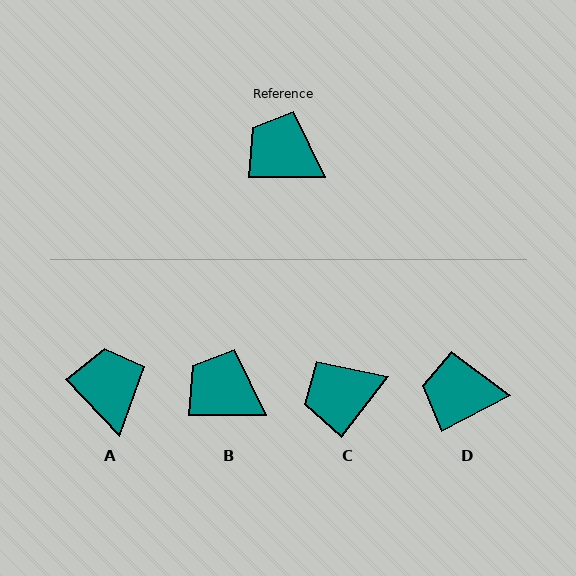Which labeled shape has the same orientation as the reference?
B.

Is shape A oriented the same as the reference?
No, it is off by about 46 degrees.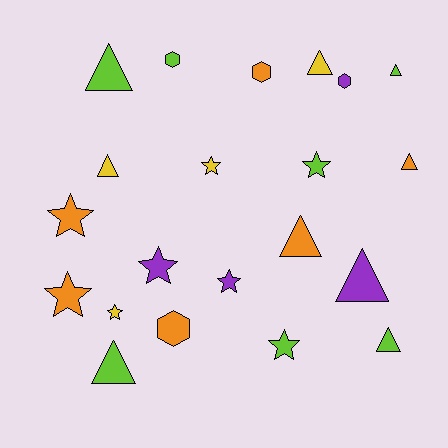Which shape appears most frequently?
Triangle, with 9 objects.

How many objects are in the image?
There are 21 objects.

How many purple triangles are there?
There is 1 purple triangle.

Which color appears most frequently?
Lime, with 7 objects.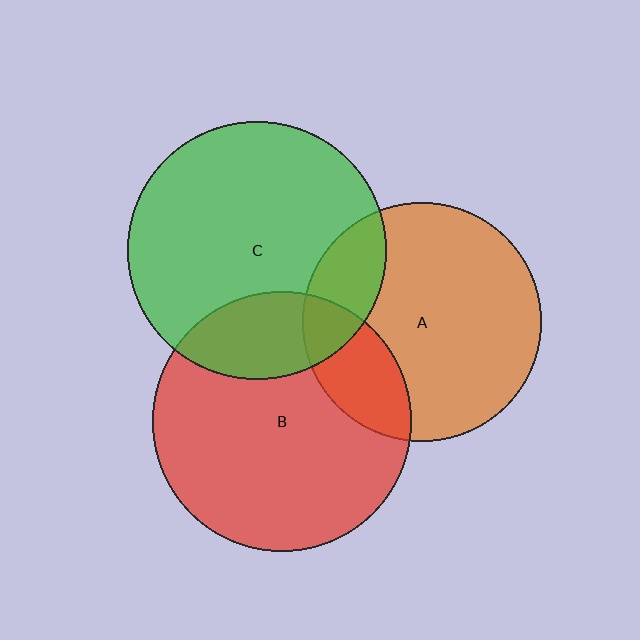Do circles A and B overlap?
Yes.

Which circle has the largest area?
Circle B (red).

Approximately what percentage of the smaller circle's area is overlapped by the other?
Approximately 20%.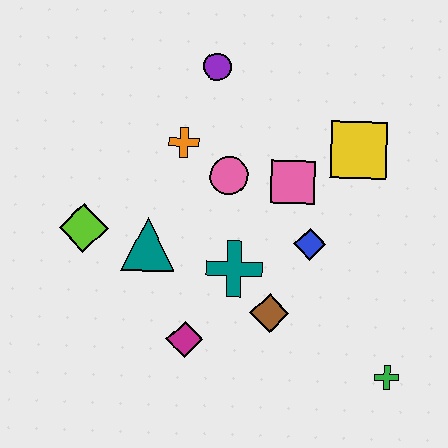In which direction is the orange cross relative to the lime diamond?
The orange cross is to the right of the lime diamond.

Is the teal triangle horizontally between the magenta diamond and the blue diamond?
No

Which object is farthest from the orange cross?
The green cross is farthest from the orange cross.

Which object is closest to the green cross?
The brown diamond is closest to the green cross.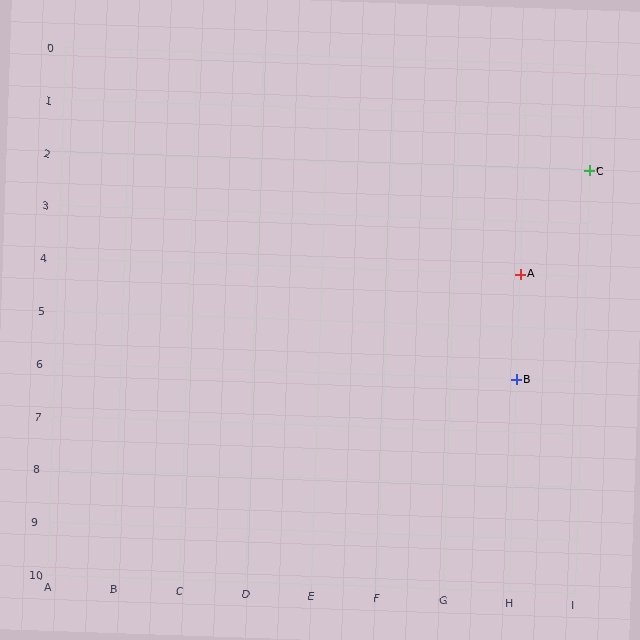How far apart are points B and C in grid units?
Points B and C are 1 column and 4 rows apart (about 4.1 grid units diagonally).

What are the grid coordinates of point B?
Point B is at grid coordinates (H, 6).